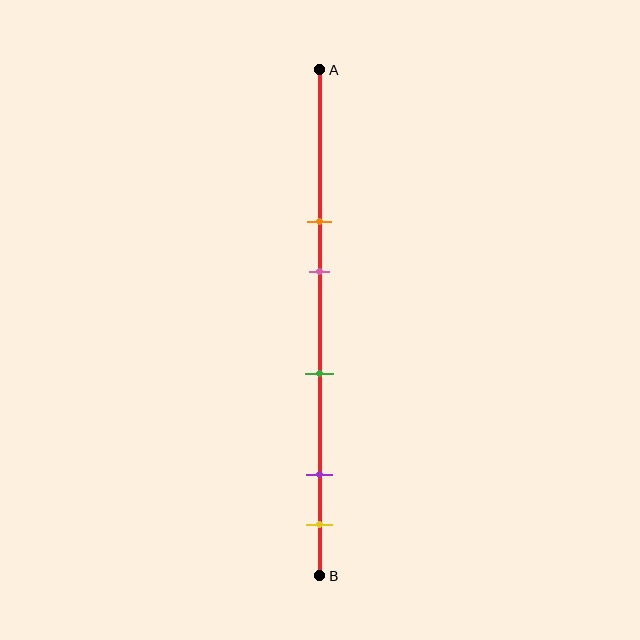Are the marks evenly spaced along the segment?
No, the marks are not evenly spaced.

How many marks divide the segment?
There are 5 marks dividing the segment.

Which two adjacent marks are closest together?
The purple and yellow marks are the closest adjacent pair.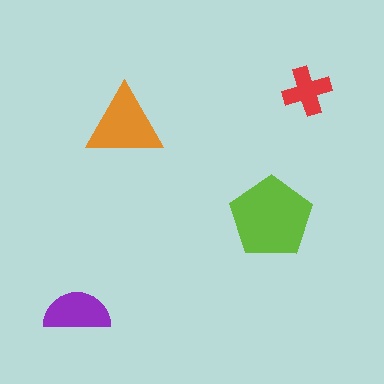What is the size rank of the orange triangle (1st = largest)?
2nd.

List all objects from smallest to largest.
The red cross, the purple semicircle, the orange triangle, the lime pentagon.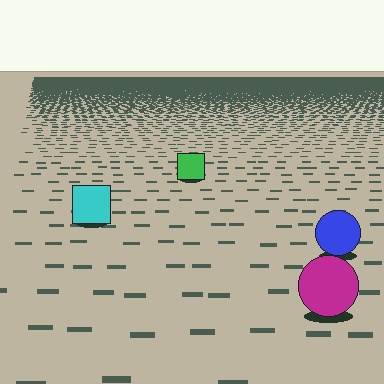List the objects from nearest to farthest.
From nearest to farthest: the magenta circle, the blue circle, the cyan square, the green square.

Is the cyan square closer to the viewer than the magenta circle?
No. The magenta circle is closer — you can tell from the texture gradient: the ground texture is coarser near it.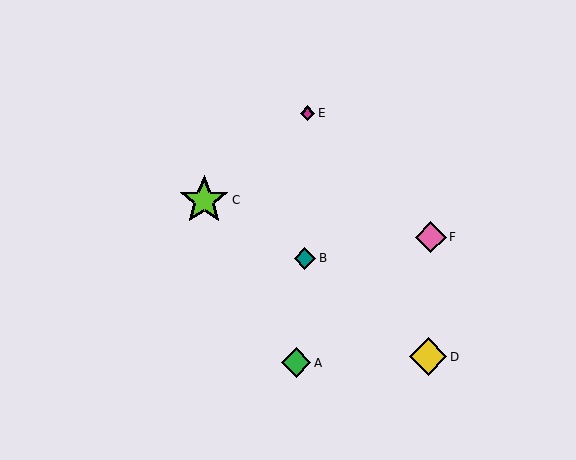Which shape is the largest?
The lime star (labeled C) is the largest.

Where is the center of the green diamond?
The center of the green diamond is at (296, 363).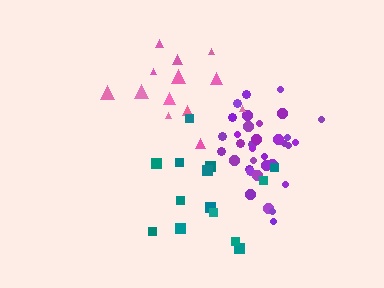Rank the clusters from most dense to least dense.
purple, teal, pink.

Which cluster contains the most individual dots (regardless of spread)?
Purple (34).